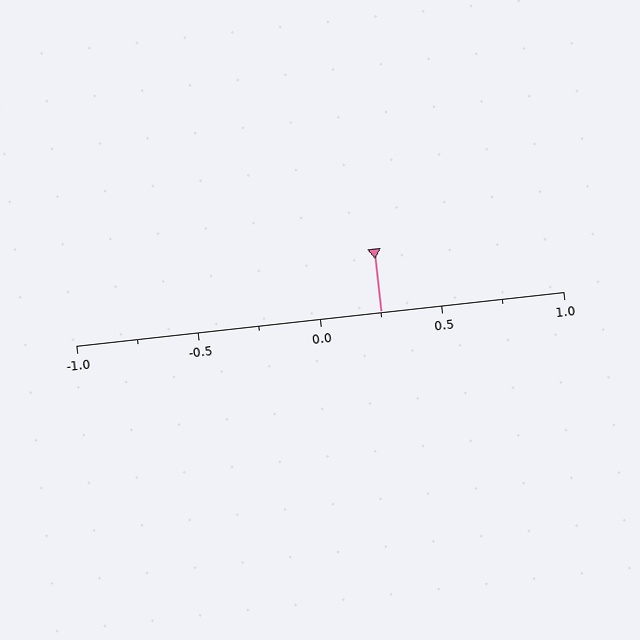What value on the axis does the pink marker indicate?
The marker indicates approximately 0.25.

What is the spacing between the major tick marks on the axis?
The major ticks are spaced 0.5 apart.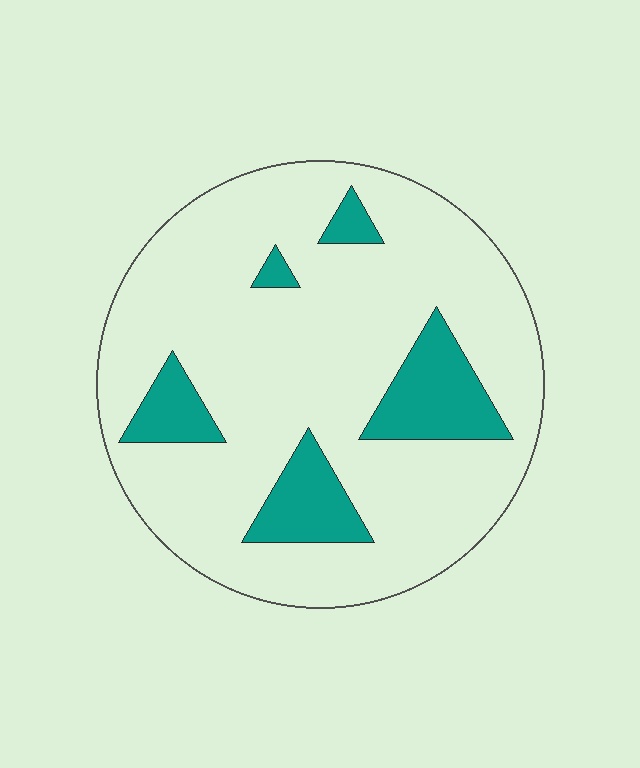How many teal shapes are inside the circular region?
5.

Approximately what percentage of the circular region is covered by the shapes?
Approximately 15%.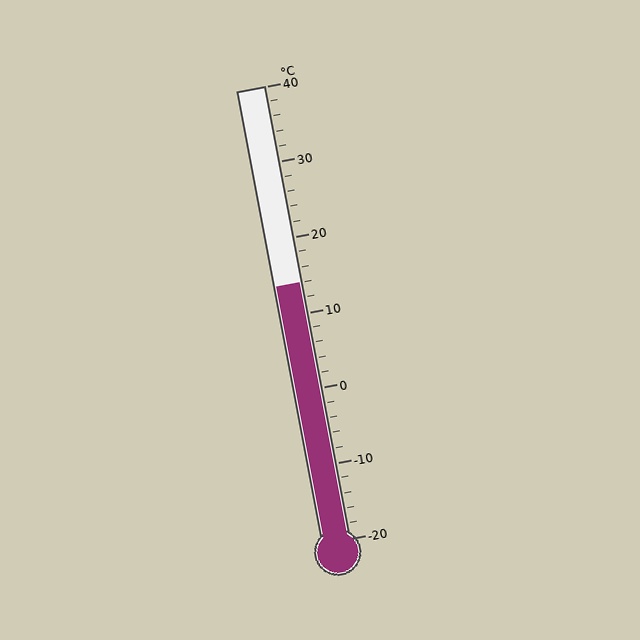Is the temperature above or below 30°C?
The temperature is below 30°C.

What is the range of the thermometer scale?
The thermometer scale ranges from -20°C to 40°C.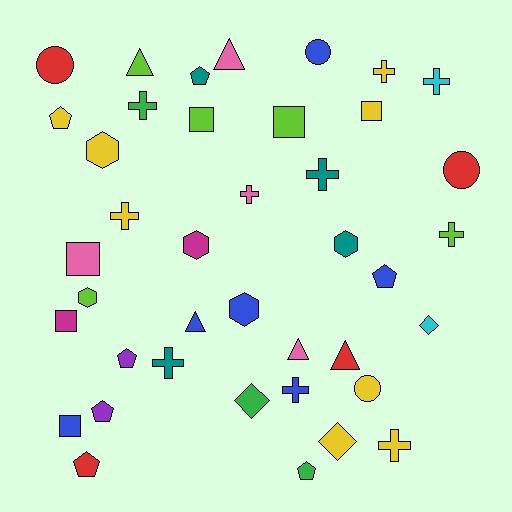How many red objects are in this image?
There are 4 red objects.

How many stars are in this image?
There are no stars.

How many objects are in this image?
There are 40 objects.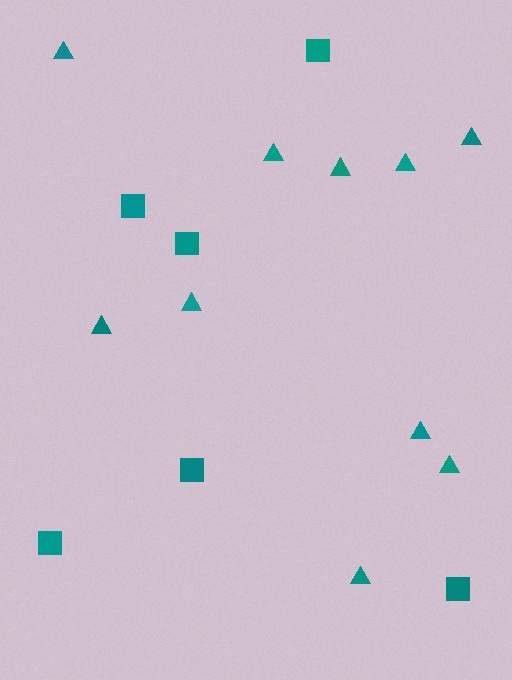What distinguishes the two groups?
There are 2 groups: one group of squares (6) and one group of triangles (10).